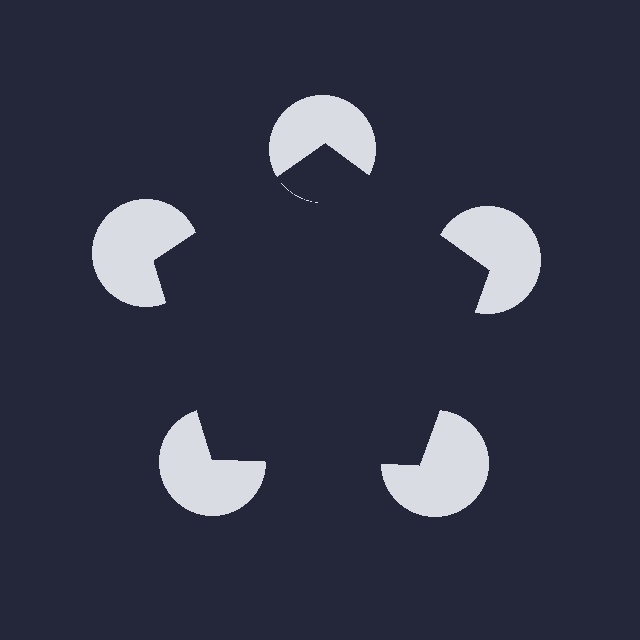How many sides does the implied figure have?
5 sides.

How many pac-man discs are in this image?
There are 5 — one at each vertex of the illusory pentagon.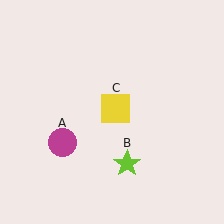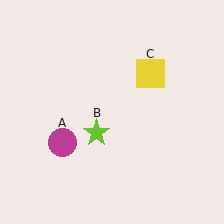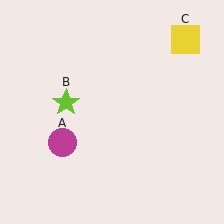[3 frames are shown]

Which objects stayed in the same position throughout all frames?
Magenta circle (object A) remained stationary.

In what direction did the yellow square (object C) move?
The yellow square (object C) moved up and to the right.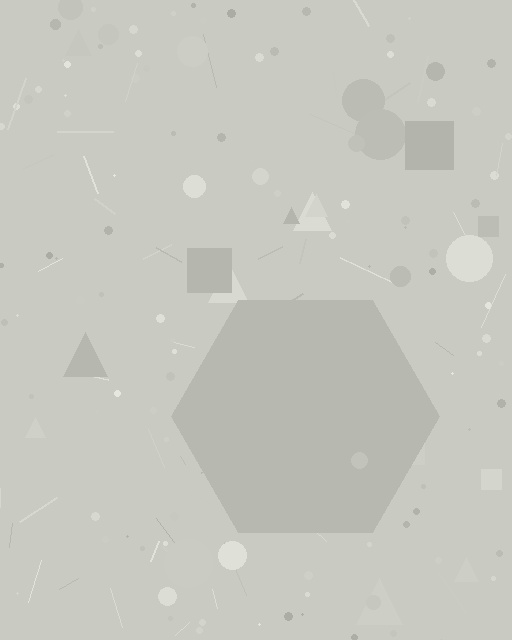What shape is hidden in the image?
A hexagon is hidden in the image.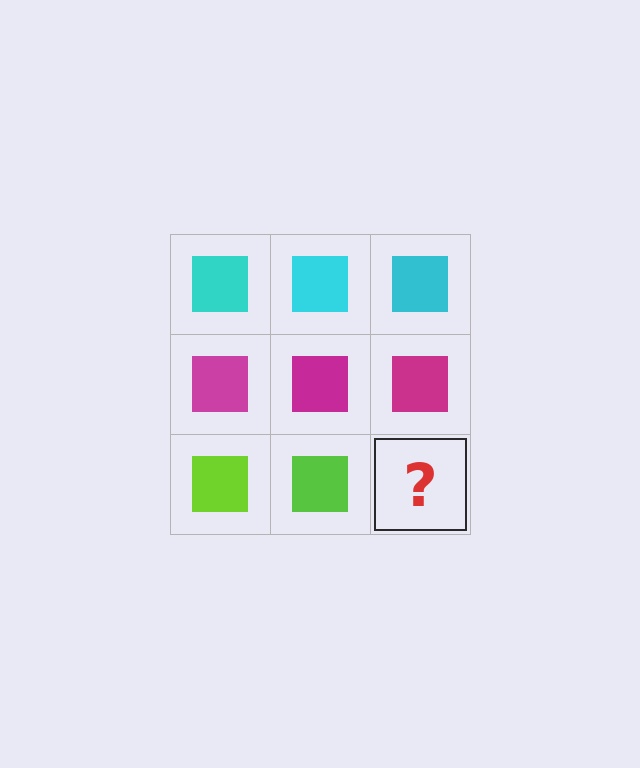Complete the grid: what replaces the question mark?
The question mark should be replaced with a lime square.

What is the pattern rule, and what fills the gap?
The rule is that each row has a consistent color. The gap should be filled with a lime square.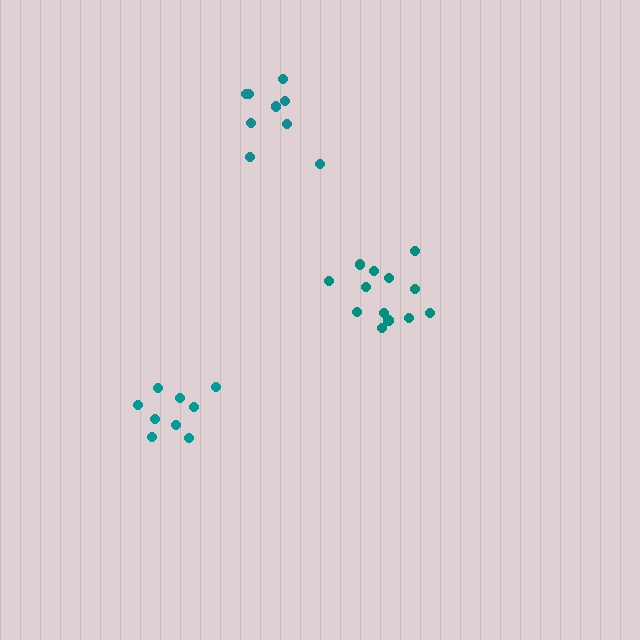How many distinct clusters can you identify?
There are 3 distinct clusters.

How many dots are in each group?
Group 1: 9 dots, Group 2: 13 dots, Group 3: 9 dots (31 total).